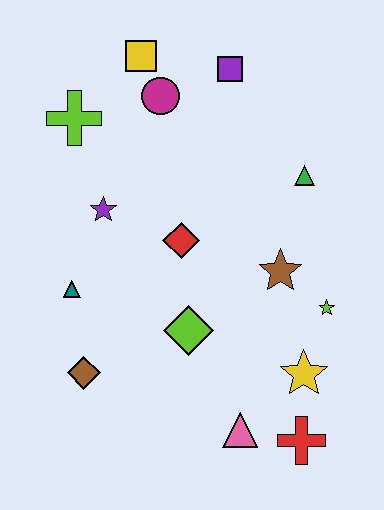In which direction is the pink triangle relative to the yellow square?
The pink triangle is below the yellow square.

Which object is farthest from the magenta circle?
The red cross is farthest from the magenta circle.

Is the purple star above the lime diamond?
Yes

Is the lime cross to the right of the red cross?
No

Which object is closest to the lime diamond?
The red diamond is closest to the lime diamond.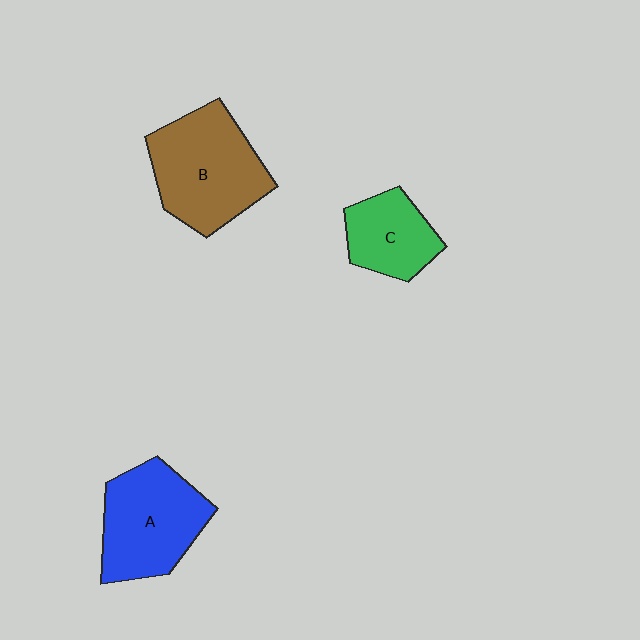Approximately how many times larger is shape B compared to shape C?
Approximately 1.7 times.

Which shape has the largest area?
Shape B (brown).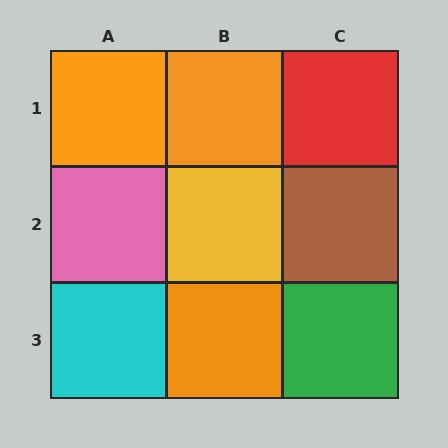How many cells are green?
1 cell is green.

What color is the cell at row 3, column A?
Cyan.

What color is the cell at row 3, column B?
Orange.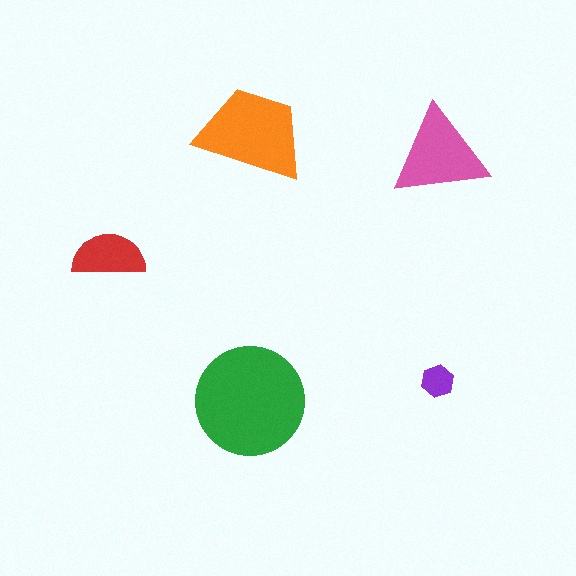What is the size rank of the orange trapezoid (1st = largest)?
2nd.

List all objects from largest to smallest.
The green circle, the orange trapezoid, the pink triangle, the red semicircle, the purple hexagon.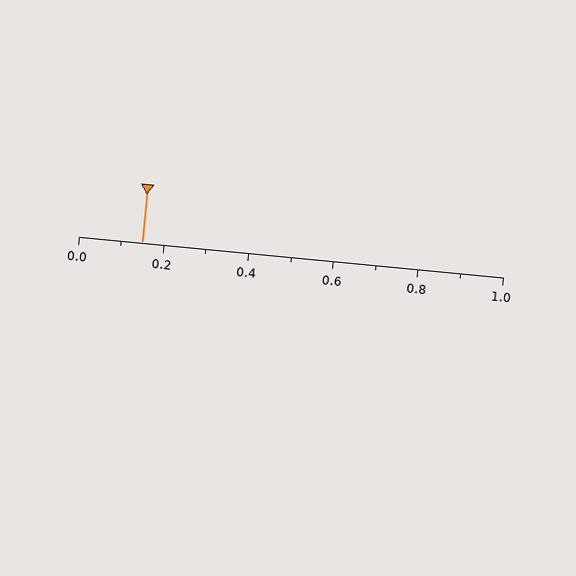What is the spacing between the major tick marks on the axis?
The major ticks are spaced 0.2 apart.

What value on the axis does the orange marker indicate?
The marker indicates approximately 0.15.